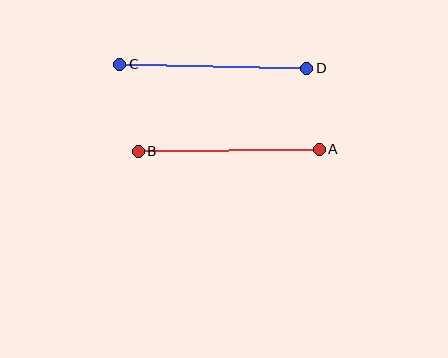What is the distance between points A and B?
The distance is approximately 181 pixels.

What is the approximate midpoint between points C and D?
The midpoint is at approximately (213, 66) pixels.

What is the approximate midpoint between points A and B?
The midpoint is at approximately (229, 150) pixels.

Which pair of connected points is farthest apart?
Points C and D are farthest apart.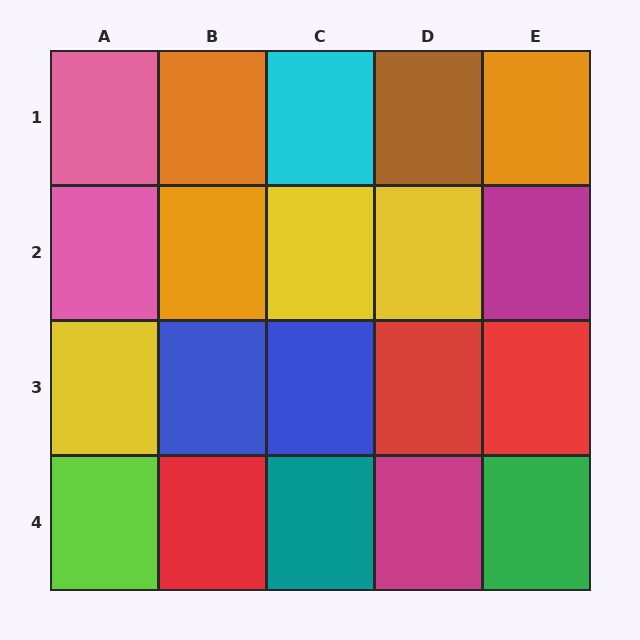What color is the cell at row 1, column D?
Brown.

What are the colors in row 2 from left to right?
Pink, orange, yellow, yellow, magenta.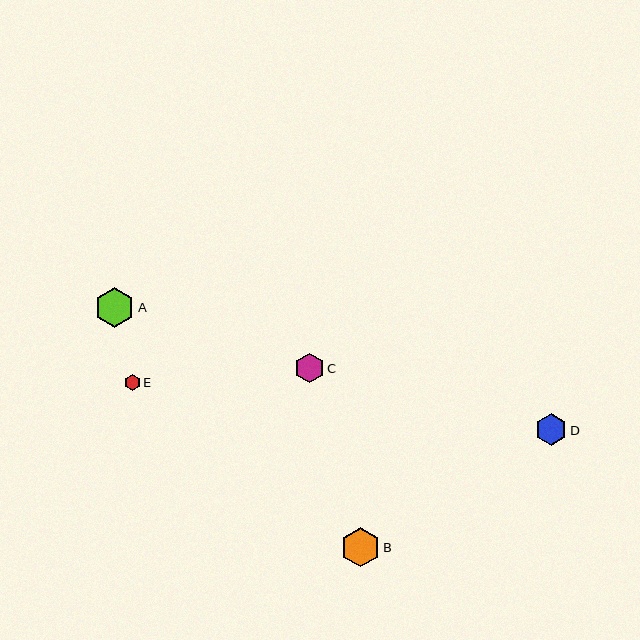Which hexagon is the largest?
Hexagon A is the largest with a size of approximately 40 pixels.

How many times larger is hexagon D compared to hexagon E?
Hexagon D is approximately 2.0 times the size of hexagon E.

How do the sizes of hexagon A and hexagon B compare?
Hexagon A and hexagon B are approximately the same size.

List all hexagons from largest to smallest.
From largest to smallest: A, B, D, C, E.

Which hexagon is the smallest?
Hexagon E is the smallest with a size of approximately 16 pixels.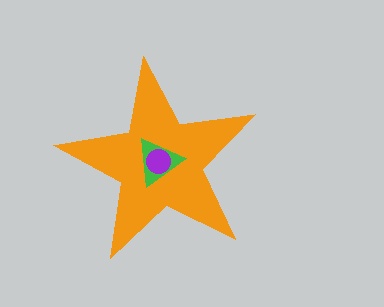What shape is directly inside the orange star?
The green triangle.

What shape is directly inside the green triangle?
The purple circle.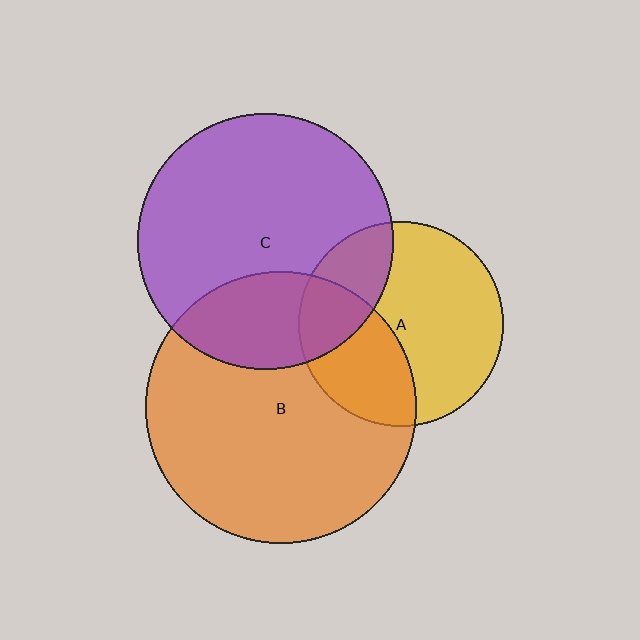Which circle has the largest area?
Circle B (orange).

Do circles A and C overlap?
Yes.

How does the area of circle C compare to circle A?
Approximately 1.6 times.